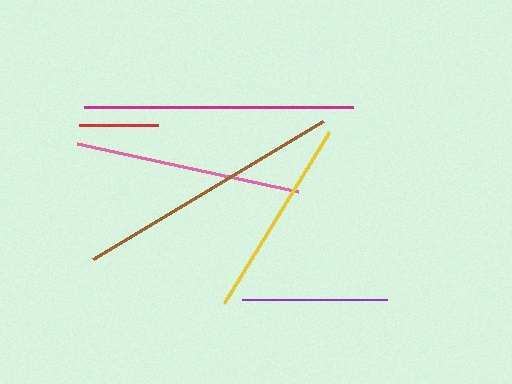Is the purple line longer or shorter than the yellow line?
The yellow line is longer than the purple line.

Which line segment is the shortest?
The red line is the shortest at approximately 79 pixels.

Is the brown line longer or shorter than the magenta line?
The magenta line is longer than the brown line.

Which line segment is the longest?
The magenta line is the longest at approximately 269 pixels.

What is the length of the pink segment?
The pink segment is approximately 226 pixels long.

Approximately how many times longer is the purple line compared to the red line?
The purple line is approximately 1.8 times the length of the red line.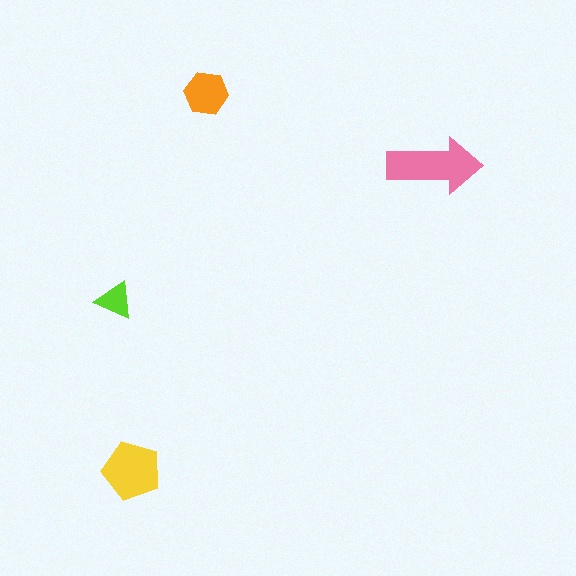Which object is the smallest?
The lime triangle.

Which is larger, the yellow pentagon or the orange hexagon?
The yellow pentagon.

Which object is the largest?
The pink arrow.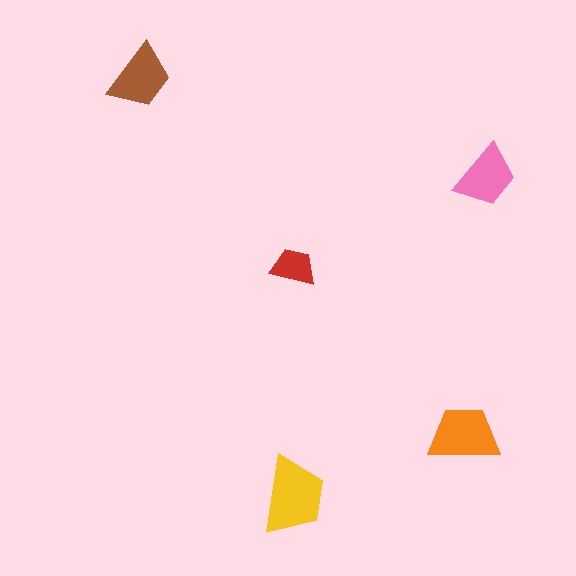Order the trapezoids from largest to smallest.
the yellow one, the orange one, the brown one, the pink one, the red one.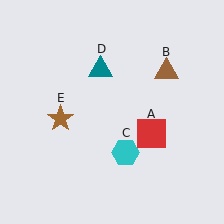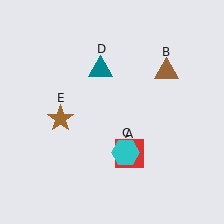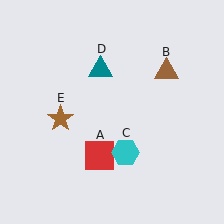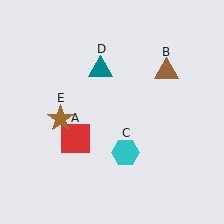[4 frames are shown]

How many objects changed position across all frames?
1 object changed position: red square (object A).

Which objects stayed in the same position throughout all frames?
Brown triangle (object B) and cyan hexagon (object C) and teal triangle (object D) and brown star (object E) remained stationary.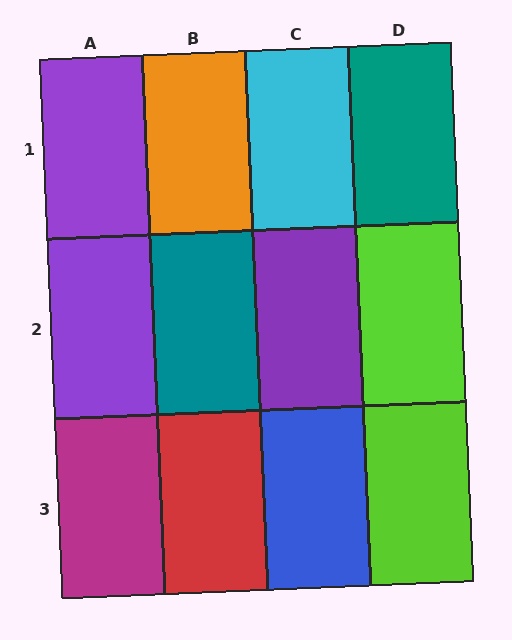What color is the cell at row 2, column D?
Lime.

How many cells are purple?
3 cells are purple.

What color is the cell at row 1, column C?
Cyan.